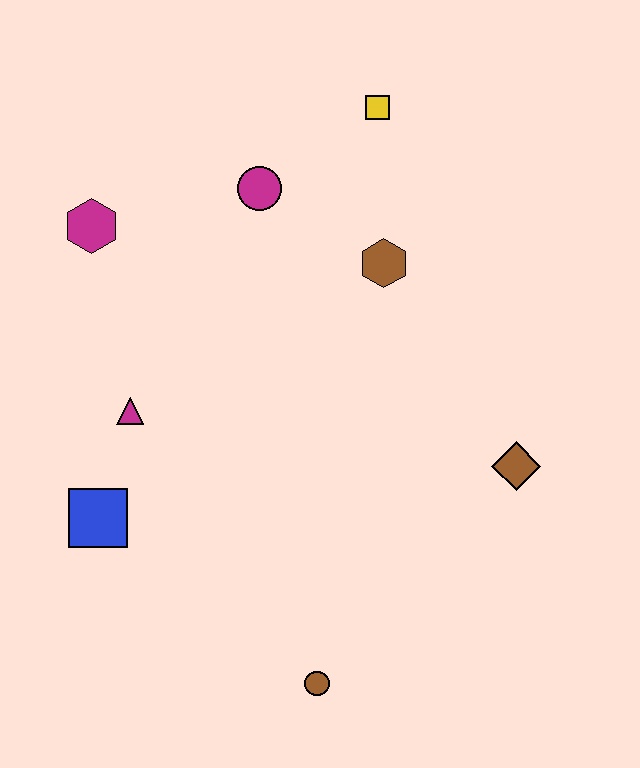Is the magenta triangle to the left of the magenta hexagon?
No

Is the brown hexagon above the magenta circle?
No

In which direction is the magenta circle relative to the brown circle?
The magenta circle is above the brown circle.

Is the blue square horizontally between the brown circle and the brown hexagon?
No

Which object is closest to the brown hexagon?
The magenta circle is closest to the brown hexagon.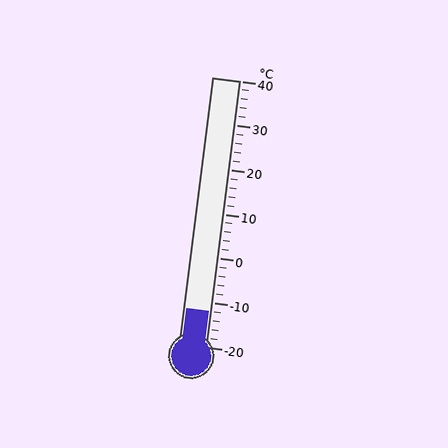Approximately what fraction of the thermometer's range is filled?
The thermometer is filled to approximately 15% of its range.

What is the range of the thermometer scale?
The thermometer scale ranges from -20°C to 40°C.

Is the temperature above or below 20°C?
The temperature is below 20°C.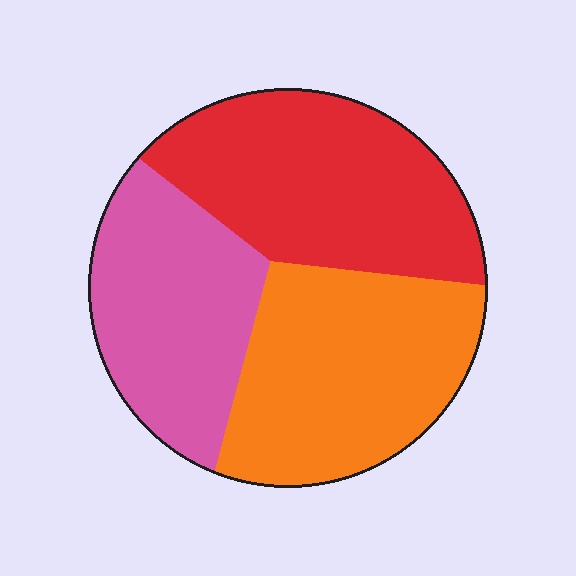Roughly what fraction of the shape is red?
Red covers around 35% of the shape.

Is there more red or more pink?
Red.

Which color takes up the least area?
Pink, at roughly 30%.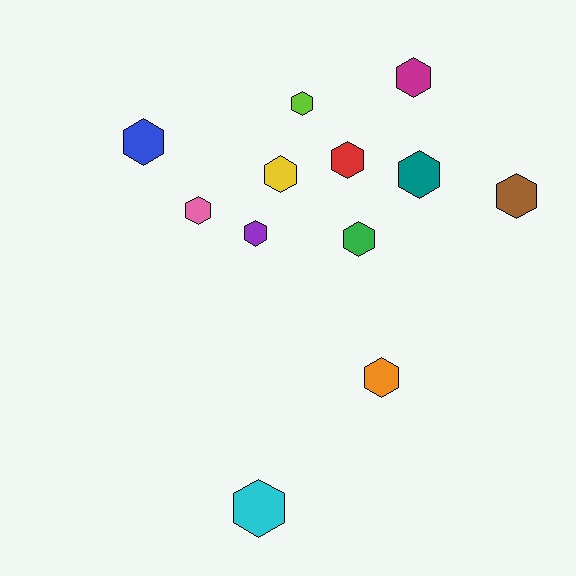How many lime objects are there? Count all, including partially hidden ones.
There is 1 lime object.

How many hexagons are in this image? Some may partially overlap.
There are 12 hexagons.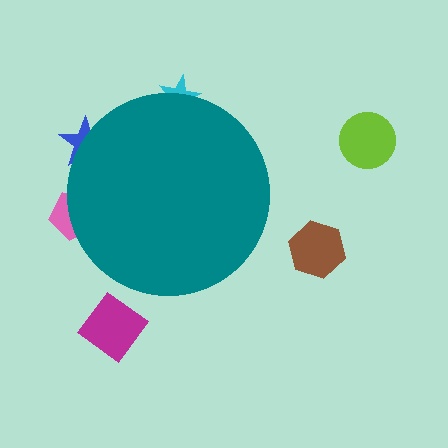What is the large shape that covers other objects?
A teal circle.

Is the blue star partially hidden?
Yes, the blue star is partially hidden behind the teal circle.